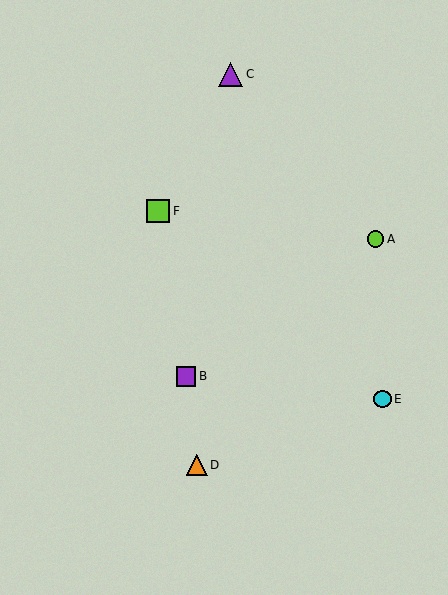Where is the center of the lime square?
The center of the lime square is at (158, 211).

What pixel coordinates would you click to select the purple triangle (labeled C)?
Click at (231, 74) to select the purple triangle C.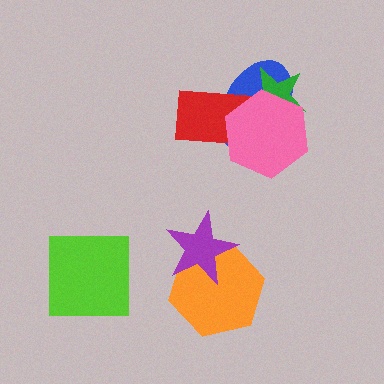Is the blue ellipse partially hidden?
Yes, it is partially covered by another shape.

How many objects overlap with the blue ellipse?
3 objects overlap with the blue ellipse.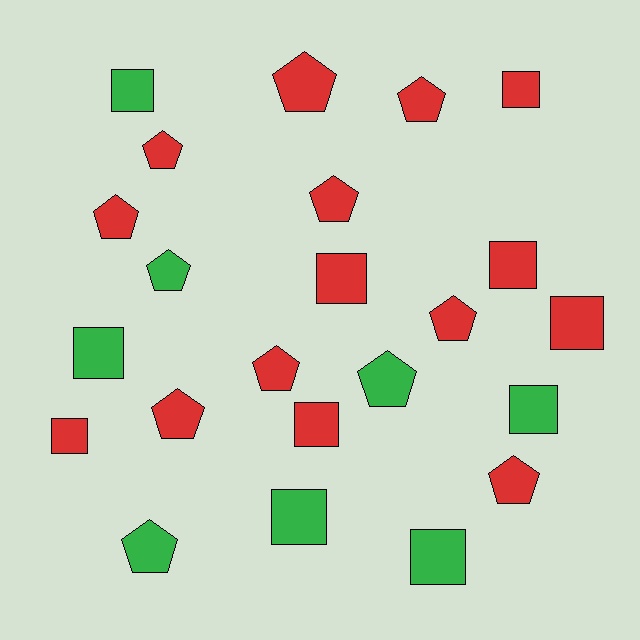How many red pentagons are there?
There are 9 red pentagons.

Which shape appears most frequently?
Pentagon, with 12 objects.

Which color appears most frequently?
Red, with 15 objects.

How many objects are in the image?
There are 23 objects.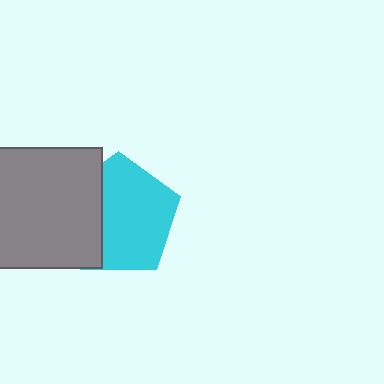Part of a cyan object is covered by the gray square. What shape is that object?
It is a pentagon.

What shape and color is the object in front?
The object in front is a gray square.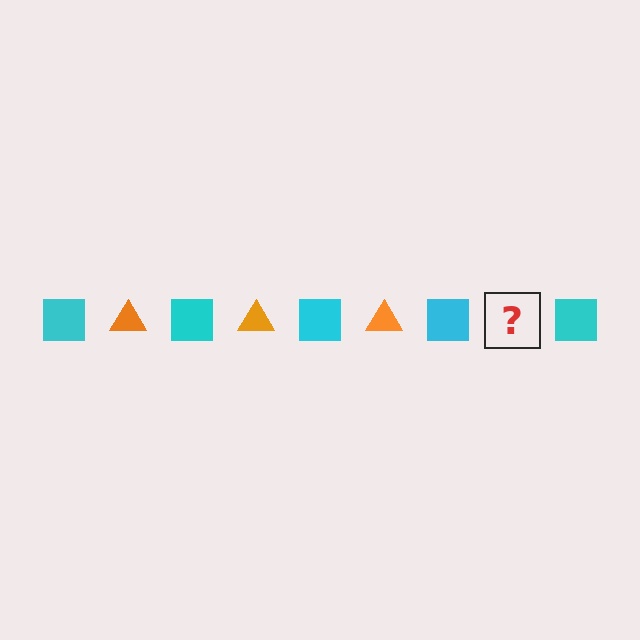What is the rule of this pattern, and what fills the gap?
The rule is that the pattern alternates between cyan square and orange triangle. The gap should be filled with an orange triangle.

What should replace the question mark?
The question mark should be replaced with an orange triangle.